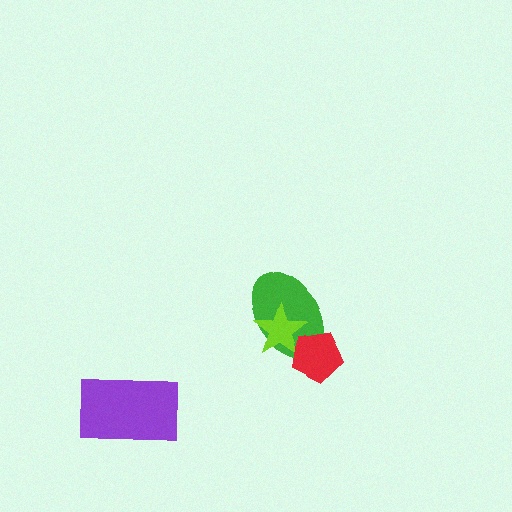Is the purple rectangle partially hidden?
No, no other shape covers it.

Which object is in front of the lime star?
The red pentagon is in front of the lime star.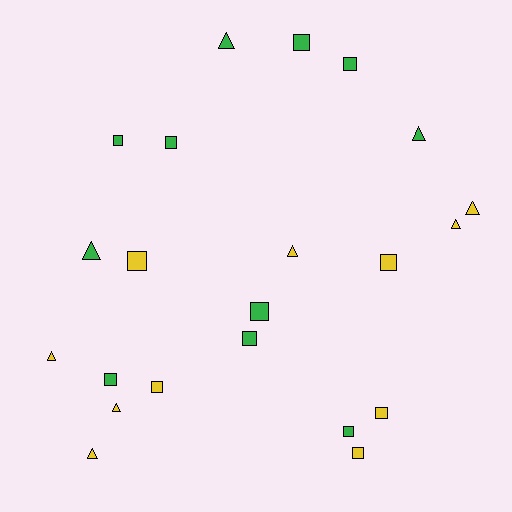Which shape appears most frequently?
Square, with 13 objects.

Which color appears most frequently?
Green, with 11 objects.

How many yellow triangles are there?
There are 6 yellow triangles.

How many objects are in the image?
There are 22 objects.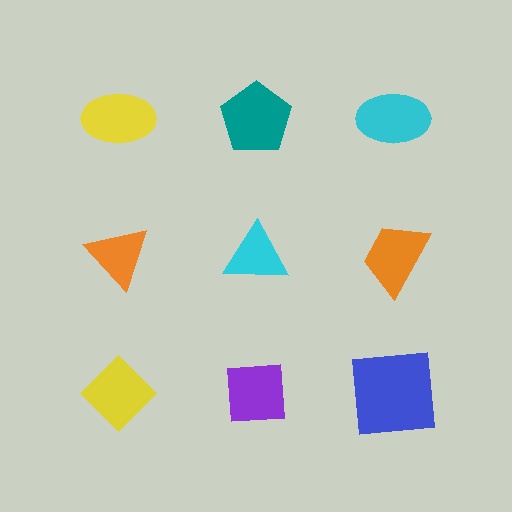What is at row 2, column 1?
An orange triangle.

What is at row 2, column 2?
A cyan triangle.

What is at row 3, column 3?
A blue square.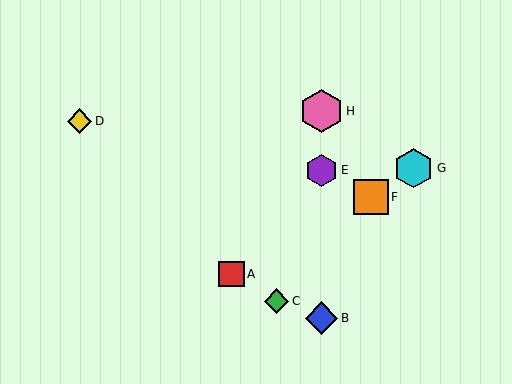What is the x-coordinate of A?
Object A is at x≈232.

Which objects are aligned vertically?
Objects B, E, H are aligned vertically.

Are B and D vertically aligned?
No, B is at x≈321 and D is at x≈80.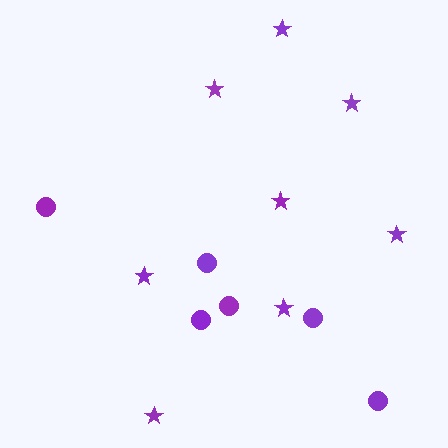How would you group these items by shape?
There are 2 groups: one group of circles (6) and one group of stars (8).